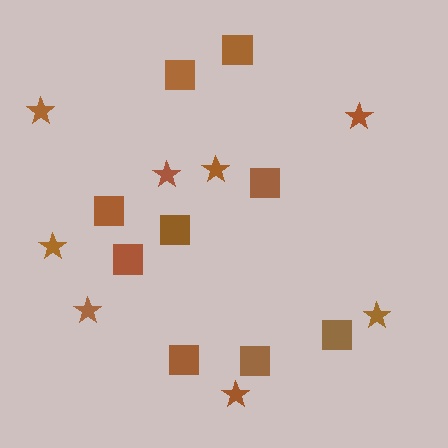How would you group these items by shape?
There are 2 groups: one group of squares (9) and one group of stars (8).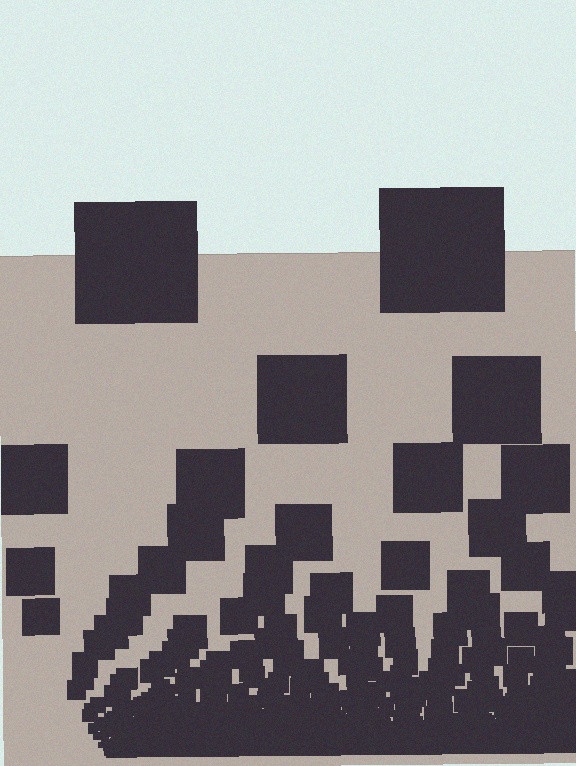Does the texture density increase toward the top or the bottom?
Density increases toward the bottom.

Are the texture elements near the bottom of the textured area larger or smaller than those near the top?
Smaller. The gradient is inverted — elements near the bottom are smaller and denser.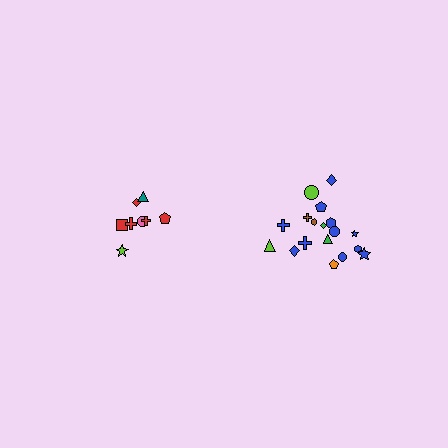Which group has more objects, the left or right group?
The right group.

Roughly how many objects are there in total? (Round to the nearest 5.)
Roughly 25 objects in total.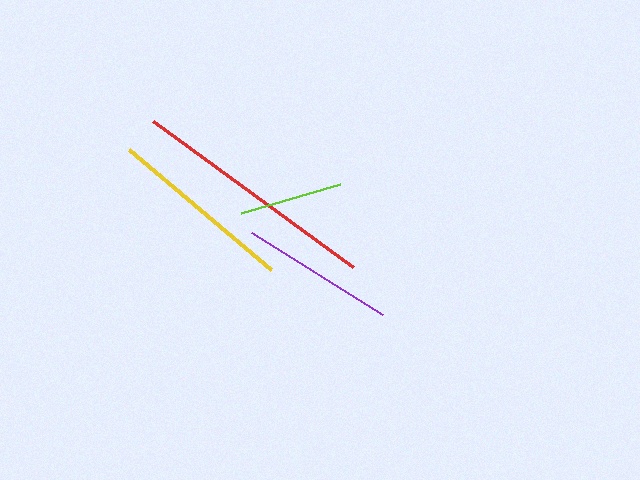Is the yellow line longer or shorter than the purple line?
The yellow line is longer than the purple line.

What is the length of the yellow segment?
The yellow segment is approximately 186 pixels long.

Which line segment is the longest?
The red line is the longest at approximately 248 pixels.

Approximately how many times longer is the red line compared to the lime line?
The red line is approximately 2.4 times the length of the lime line.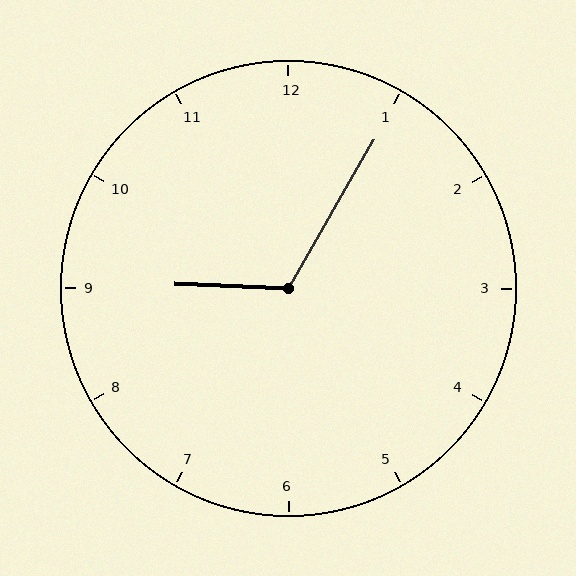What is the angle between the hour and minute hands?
Approximately 118 degrees.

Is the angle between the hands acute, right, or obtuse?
It is obtuse.